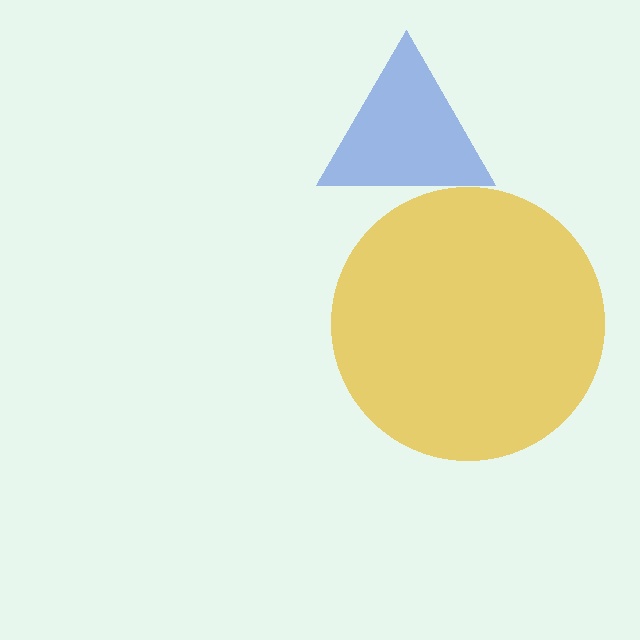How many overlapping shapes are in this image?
There are 2 overlapping shapes in the image.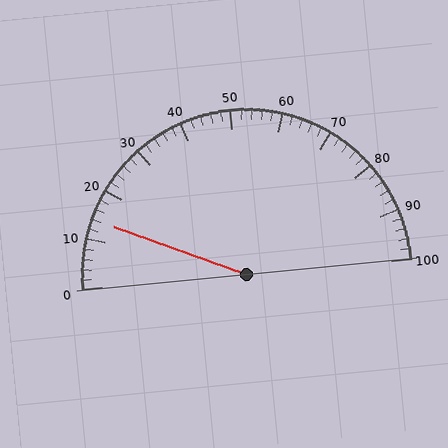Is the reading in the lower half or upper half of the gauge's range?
The reading is in the lower half of the range (0 to 100).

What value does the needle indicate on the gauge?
The needle indicates approximately 14.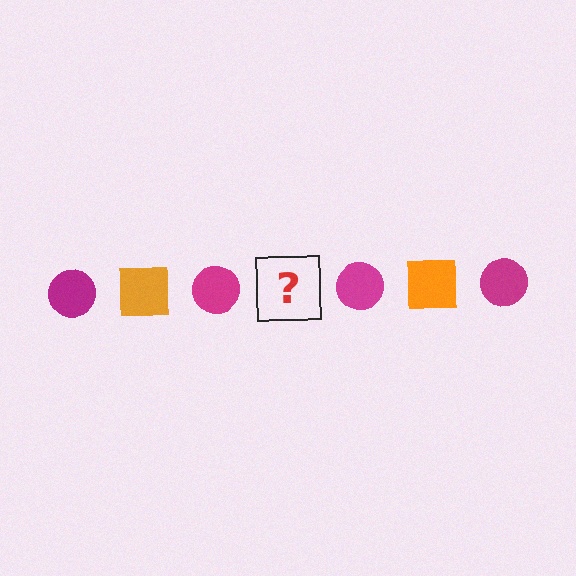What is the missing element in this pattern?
The missing element is an orange square.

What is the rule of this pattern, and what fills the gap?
The rule is that the pattern alternates between magenta circle and orange square. The gap should be filled with an orange square.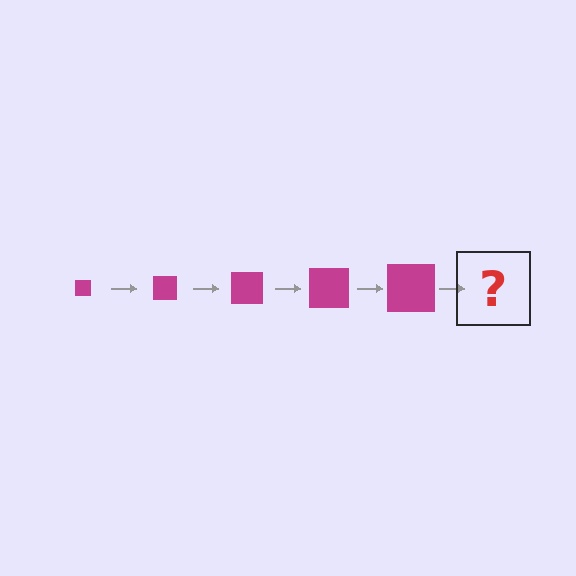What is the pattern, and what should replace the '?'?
The pattern is that the square gets progressively larger each step. The '?' should be a magenta square, larger than the previous one.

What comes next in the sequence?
The next element should be a magenta square, larger than the previous one.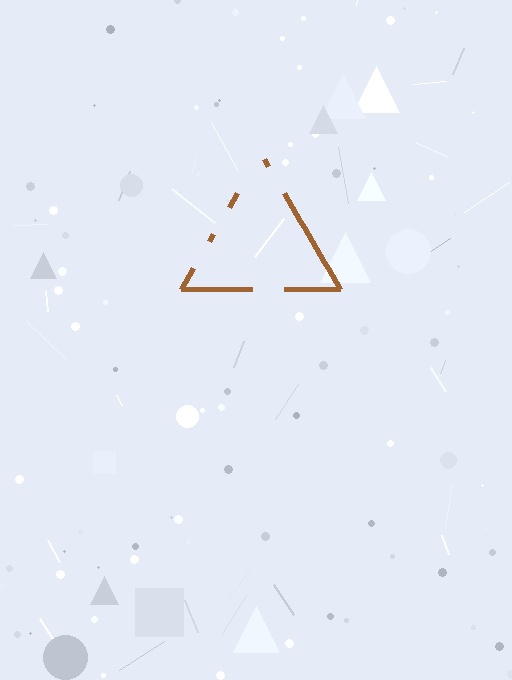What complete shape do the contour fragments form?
The contour fragments form a triangle.